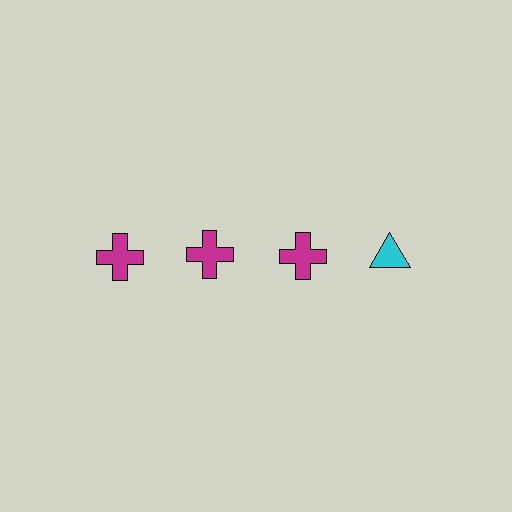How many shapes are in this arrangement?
There are 4 shapes arranged in a grid pattern.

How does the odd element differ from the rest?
It differs in both color (cyan instead of magenta) and shape (triangle instead of cross).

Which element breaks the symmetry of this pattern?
The cyan triangle in the top row, second from right column breaks the symmetry. All other shapes are magenta crosses.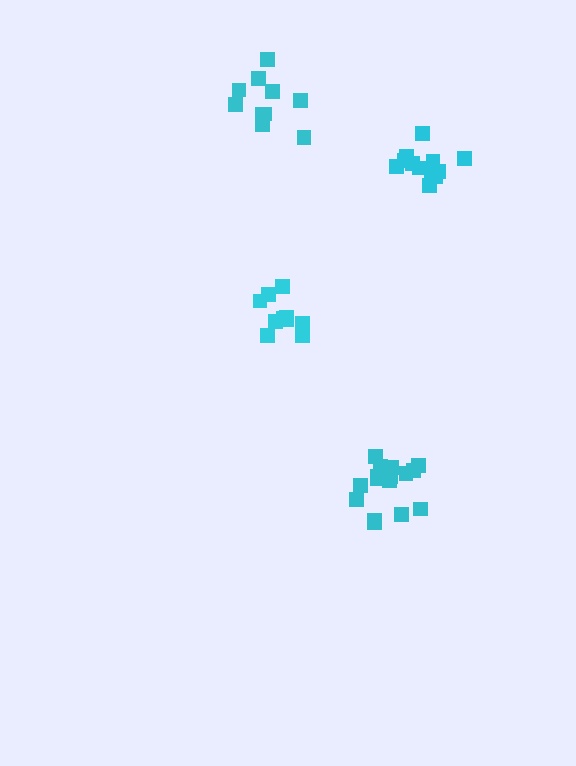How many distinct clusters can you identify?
There are 4 distinct clusters.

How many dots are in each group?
Group 1: 16 dots, Group 2: 11 dots, Group 3: 12 dots, Group 4: 10 dots (49 total).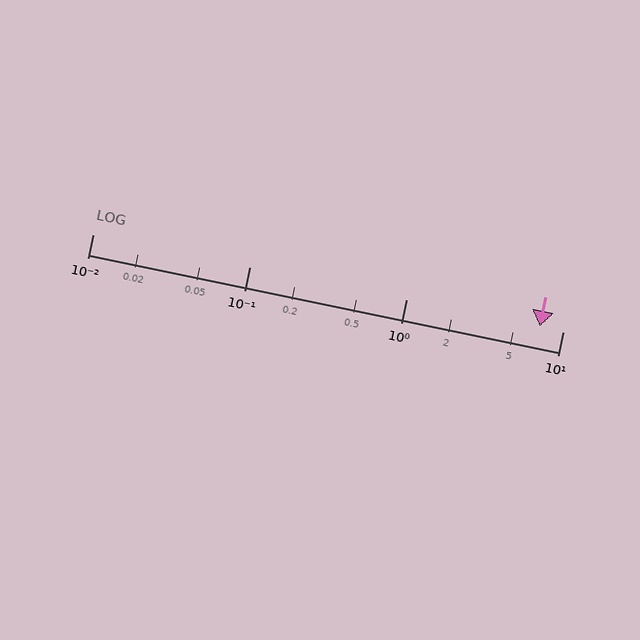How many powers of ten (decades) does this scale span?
The scale spans 3 decades, from 0.01 to 10.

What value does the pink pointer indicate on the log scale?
The pointer indicates approximately 7.1.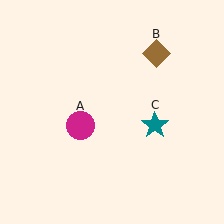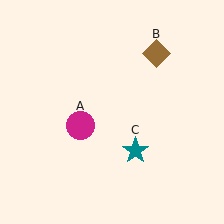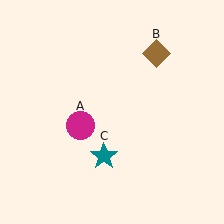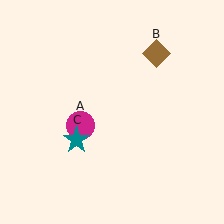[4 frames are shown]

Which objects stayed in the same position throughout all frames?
Magenta circle (object A) and brown diamond (object B) remained stationary.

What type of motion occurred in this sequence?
The teal star (object C) rotated clockwise around the center of the scene.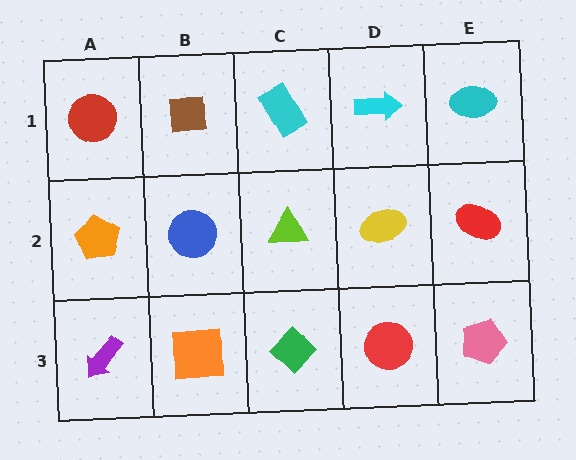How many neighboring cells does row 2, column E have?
3.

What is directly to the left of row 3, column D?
A green diamond.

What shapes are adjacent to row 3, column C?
A lime triangle (row 2, column C), an orange square (row 3, column B), a red circle (row 3, column D).